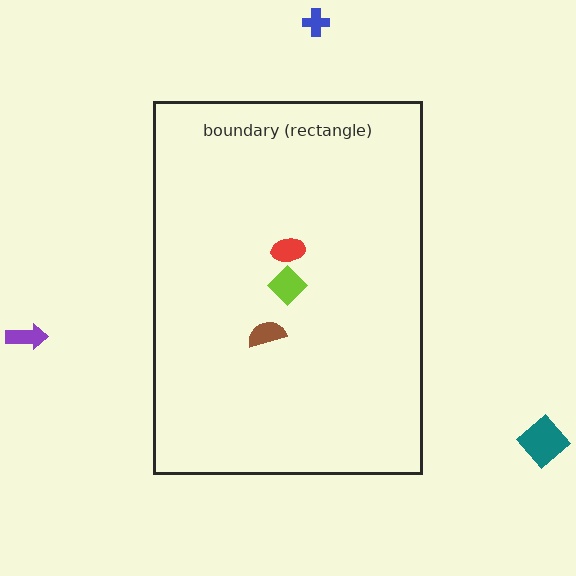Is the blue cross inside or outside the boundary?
Outside.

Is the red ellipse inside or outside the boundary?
Inside.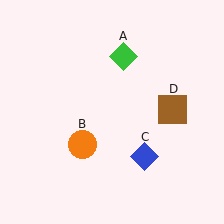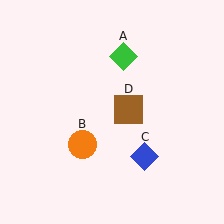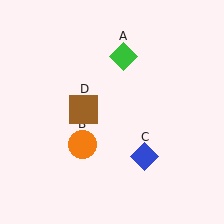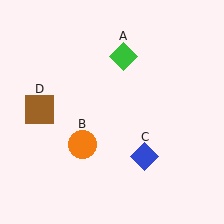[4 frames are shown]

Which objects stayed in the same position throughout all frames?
Green diamond (object A) and orange circle (object B) and blue diamond (object C) remained stationary.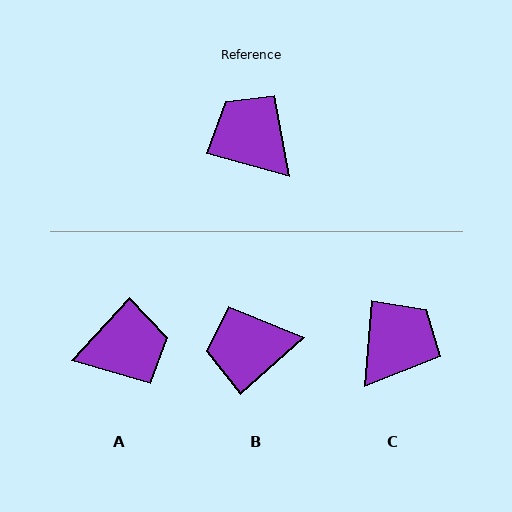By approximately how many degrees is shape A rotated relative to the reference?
Approximately 117 degrees clockwise.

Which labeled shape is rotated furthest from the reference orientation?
A, about 117 degrees away.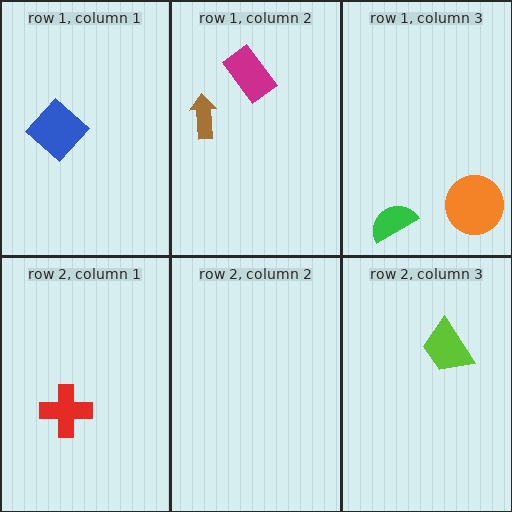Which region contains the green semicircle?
The row 1, column 3 region.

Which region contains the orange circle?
The row 1, column 3 region.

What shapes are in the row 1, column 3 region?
The green semicircle, the orange circle.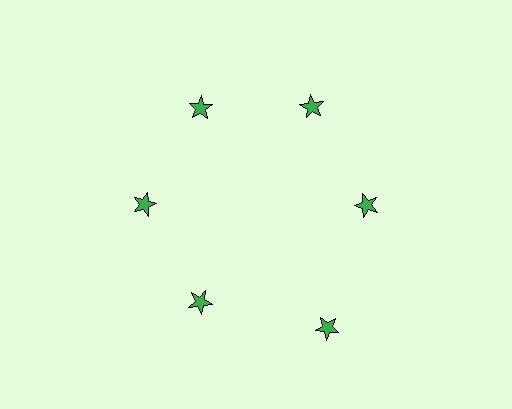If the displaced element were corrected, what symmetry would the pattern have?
It would have 6-fold rotational symmetry — the pattern would map onto itself every 60 degrees.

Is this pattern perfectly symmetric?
No. The 6 green stars are arranged in a ring, but one element near the 5 o'clock position is pushed outward from the center, breaking the 6-fold rotational symmetry.